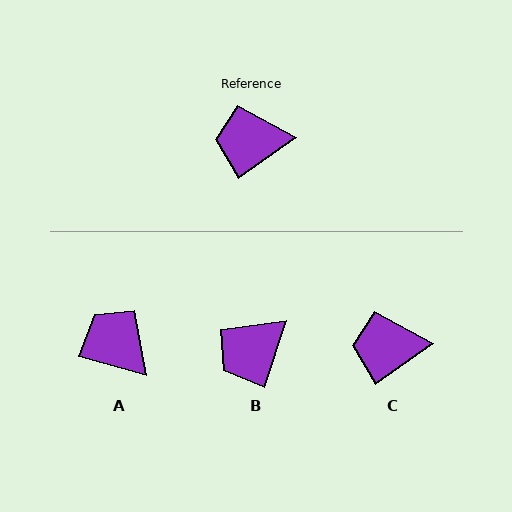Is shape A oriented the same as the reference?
No, it is off by about 51 degrees.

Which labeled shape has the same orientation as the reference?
C.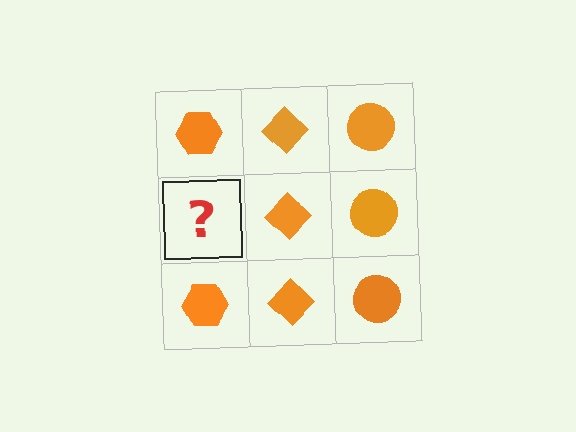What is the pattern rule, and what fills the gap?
The rule is that each column has a consistent shape. The gap should be filled with an orange hexagon.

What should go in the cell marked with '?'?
The missing cell should contain an orange hexagon.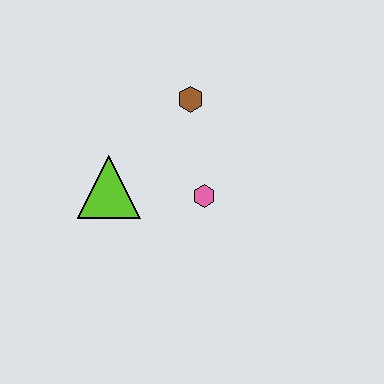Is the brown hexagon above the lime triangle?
Yes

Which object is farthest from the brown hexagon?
The lime triangle is farthest from the brown hexagon.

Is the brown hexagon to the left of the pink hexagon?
Yes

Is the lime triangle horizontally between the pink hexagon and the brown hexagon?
No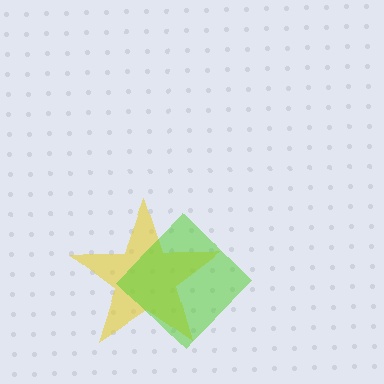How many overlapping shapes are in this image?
There are 2 overlapping shapes in the image.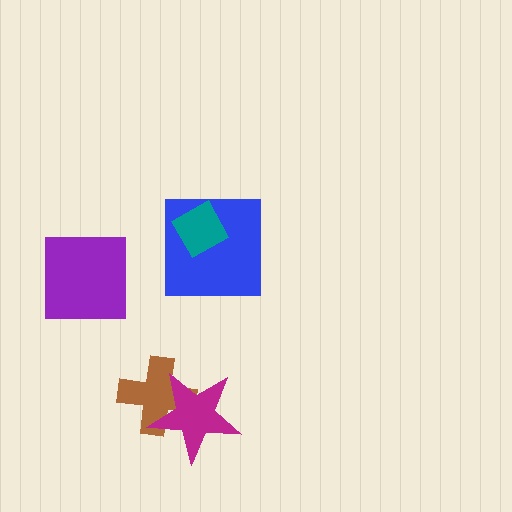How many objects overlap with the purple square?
0 objects overlap with the purple square.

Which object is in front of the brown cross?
The magenta star is in front of the brown cross.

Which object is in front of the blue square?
The teal diamond is in front of the blue square.